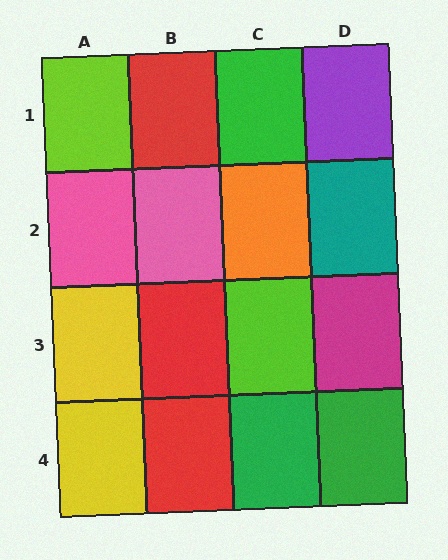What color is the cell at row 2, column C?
Orange.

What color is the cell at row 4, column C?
Green.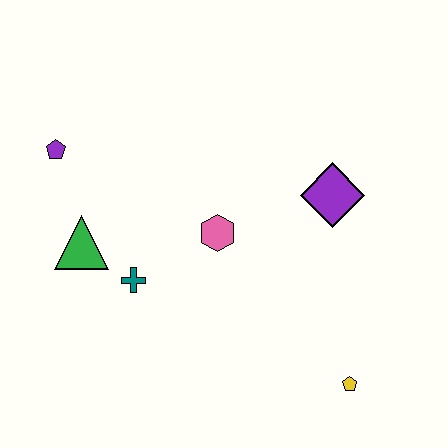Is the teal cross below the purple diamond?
Yes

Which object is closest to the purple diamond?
The pink hexagon is closest to the purple diamond.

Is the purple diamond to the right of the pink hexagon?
Yes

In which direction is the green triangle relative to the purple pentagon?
The green triangle is below the purple pentagon.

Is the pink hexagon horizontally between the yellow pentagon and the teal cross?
Yes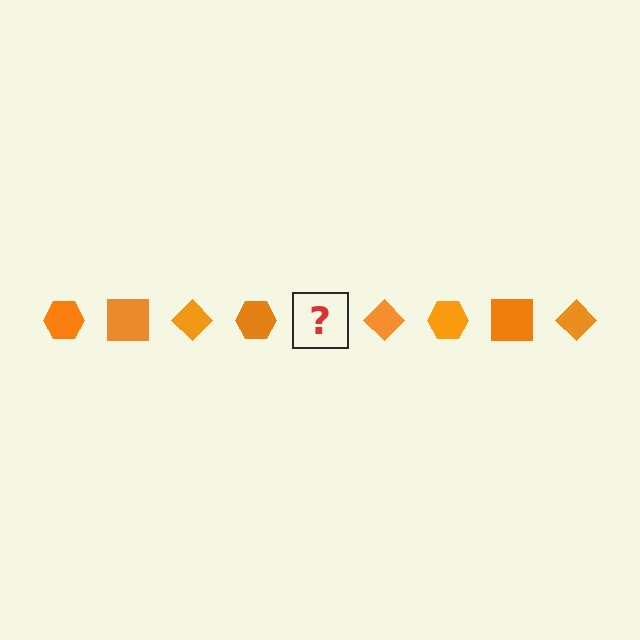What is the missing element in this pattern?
The missing element is an orange square.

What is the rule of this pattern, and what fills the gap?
The rule is that the pattern cycles through hexagon, square, diamond shapes in orange. The gap should be filled with an orange square.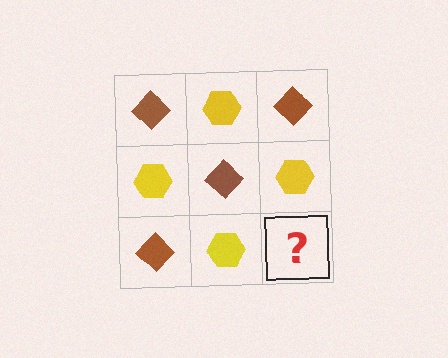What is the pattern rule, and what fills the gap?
The rule is that it alternates brown diamond and yellow hexagon in a checkerboard pattern. The gap should be filled with a brown diamond.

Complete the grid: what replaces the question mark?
The question mark should be replaced with a brown diamond.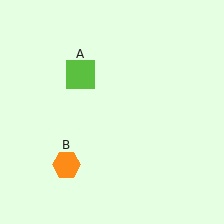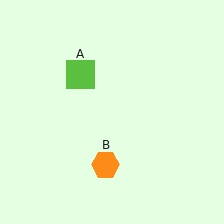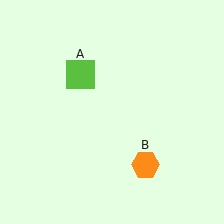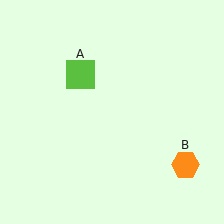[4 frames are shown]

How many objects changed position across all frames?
1 object changed position: orange hexagon (object B).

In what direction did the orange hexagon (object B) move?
The orange hexagon (object B) moved right.